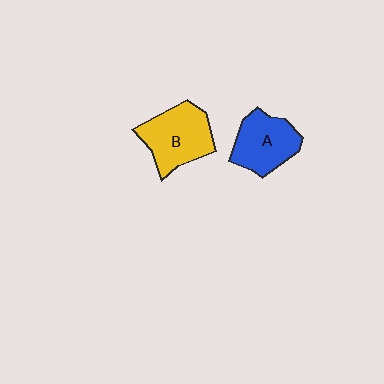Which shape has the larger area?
Shape B (yellow).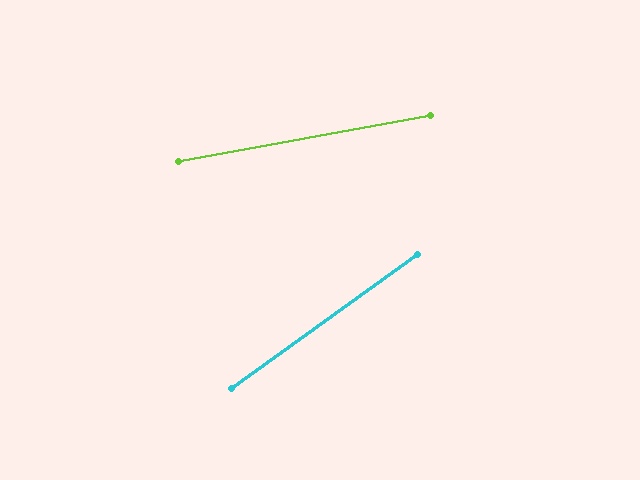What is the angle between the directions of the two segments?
Approximately 25 degrees.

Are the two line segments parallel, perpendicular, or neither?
Neither parallel nor perpendicular — they differ by about 25°.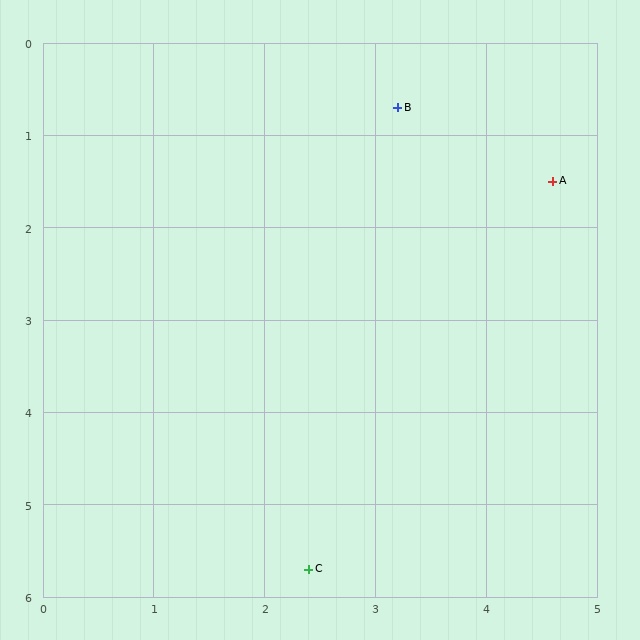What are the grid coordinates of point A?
Point A is at approximately (4.6, 1.5).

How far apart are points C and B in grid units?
Points C and B are about 5.1 grid units apart.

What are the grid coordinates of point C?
Point C is at approximately (2.4, 5.7).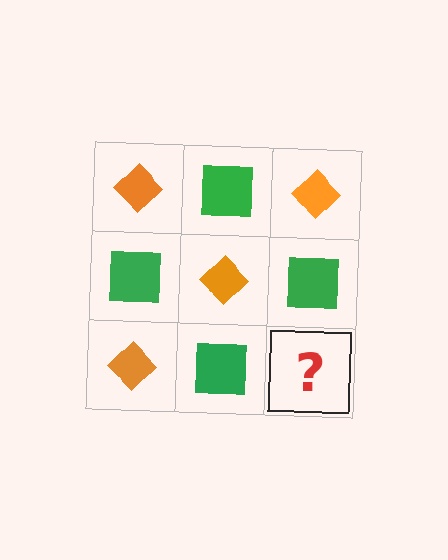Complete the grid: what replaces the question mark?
The question mark should be replaced with an orange diamond.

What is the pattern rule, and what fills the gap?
The rule is that it alternates orange diamond and green square in a checkerboard pattern. The gap should be filled with an orange diamond.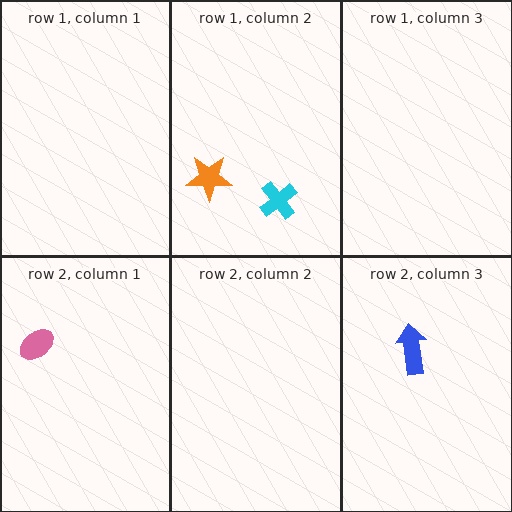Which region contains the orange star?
The row 1, column 2 region.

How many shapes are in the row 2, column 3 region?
1.